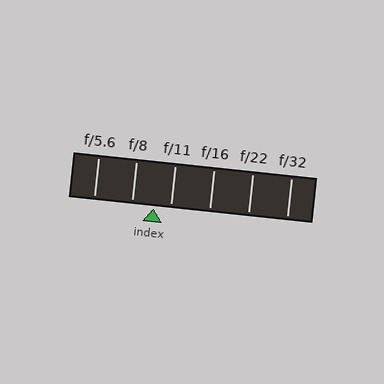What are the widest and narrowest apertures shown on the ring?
The widest aperture shown is f/5.6 and the narrowest is f/32.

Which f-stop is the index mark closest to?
The index mark is closest to f/11.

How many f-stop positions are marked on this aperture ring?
There are 6 f-stop positions marked.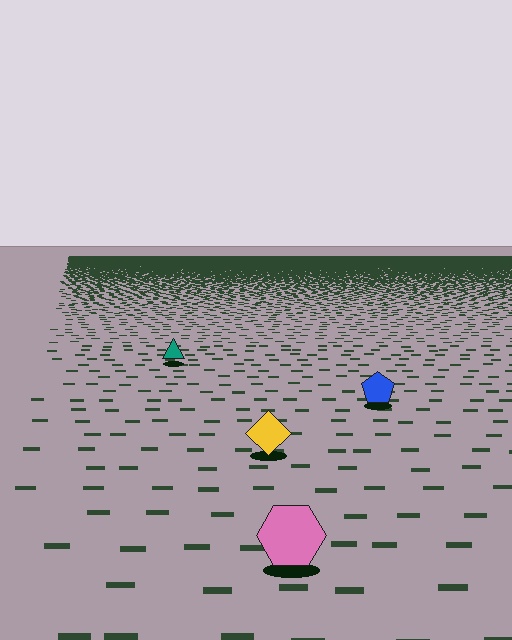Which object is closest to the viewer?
The pink hexagon is closest. The texture marks near it are larger and more spread out.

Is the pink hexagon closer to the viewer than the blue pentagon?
Yes. The pink hexagon is closer — you can tell from the texture gradient: the ground texture is coarser near it.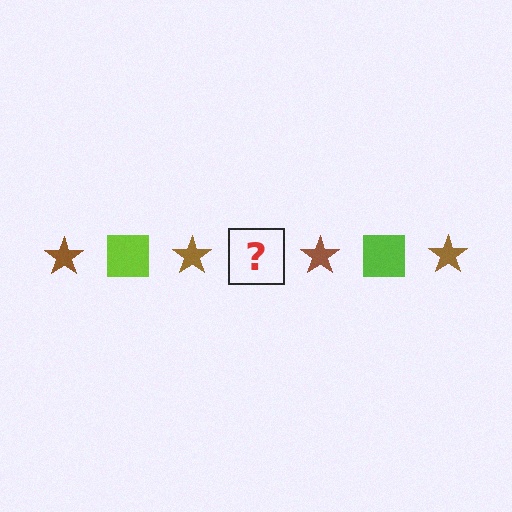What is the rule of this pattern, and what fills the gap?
The rule is that the pattern alternates between brown star and lime square. The gap should be filled with a lime square.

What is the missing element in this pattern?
The missing element is a lime square.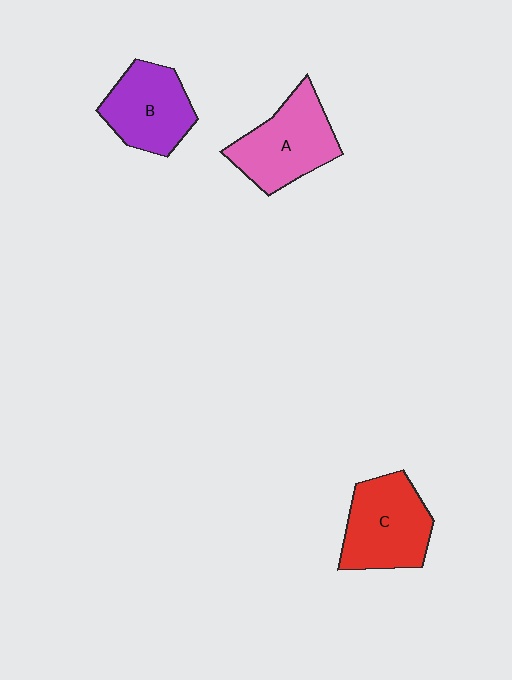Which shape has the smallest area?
Shape B (purple).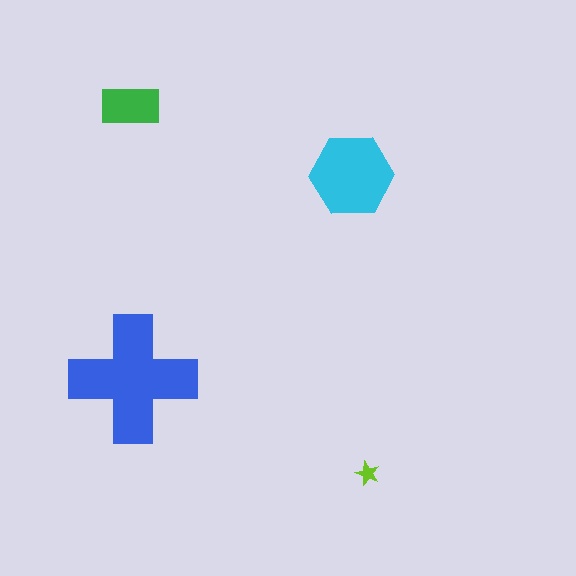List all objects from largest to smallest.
The blue cross, the cyan hexagon, the green rectangle, the lime star.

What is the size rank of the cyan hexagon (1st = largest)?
2nd.